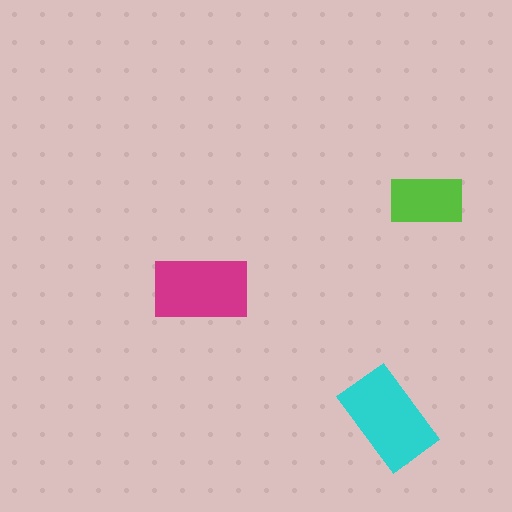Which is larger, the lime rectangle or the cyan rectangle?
The cyan one.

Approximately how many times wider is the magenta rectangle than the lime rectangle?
About 1.5 times wider.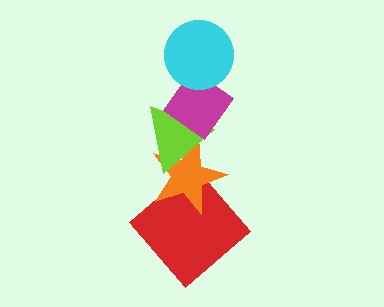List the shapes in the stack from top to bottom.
From top to bottom: the cyan circle, the magenta diamond, the lime triangle, the orange star, the red diamond.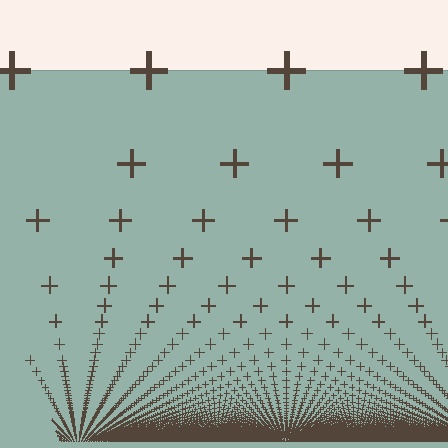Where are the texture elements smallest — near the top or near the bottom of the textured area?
Near the bottom.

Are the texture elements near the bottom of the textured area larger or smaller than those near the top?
Smaller. The gradient is inverted — elements near the bottom are smaller and denser.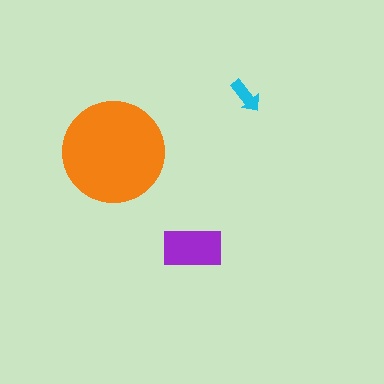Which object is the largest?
The orange circle.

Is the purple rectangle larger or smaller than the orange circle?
Smaller.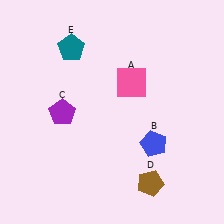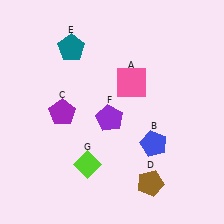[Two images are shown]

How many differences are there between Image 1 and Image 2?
There are 2 differences between the two images.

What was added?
A purple pentagon (F), a lime diamond (G) were added in Image 2.